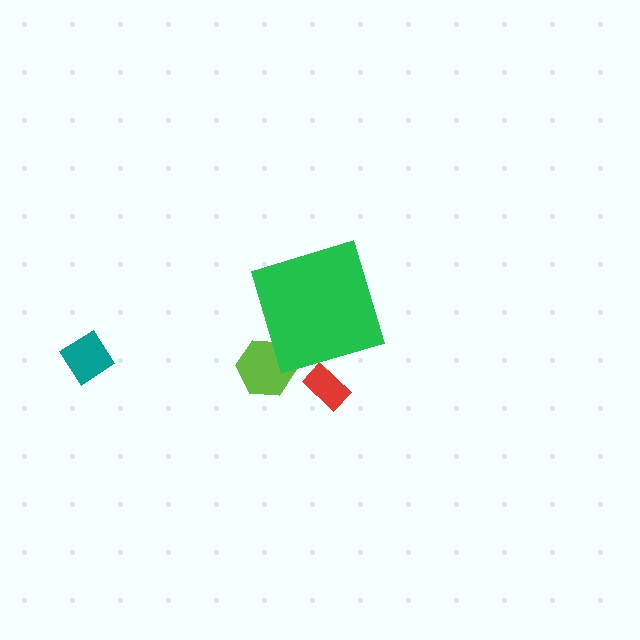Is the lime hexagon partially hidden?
Yes, the lime hexagon is partially hidden behind the green diamond.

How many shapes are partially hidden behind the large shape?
2 shapes are partially hidden.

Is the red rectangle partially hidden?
Yes, the red rectangle is partially hidden behind the green diamond.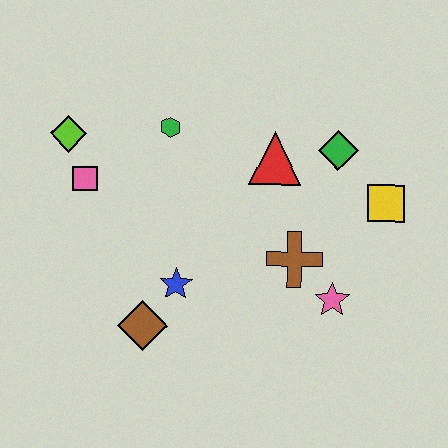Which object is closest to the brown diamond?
The blue star is closest to the brown diamond.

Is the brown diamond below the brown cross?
Yes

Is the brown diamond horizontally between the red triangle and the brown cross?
No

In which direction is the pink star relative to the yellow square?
The pink star is below the yellow square.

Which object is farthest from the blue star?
The yellow square is farthest from the blue star.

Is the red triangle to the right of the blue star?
Yes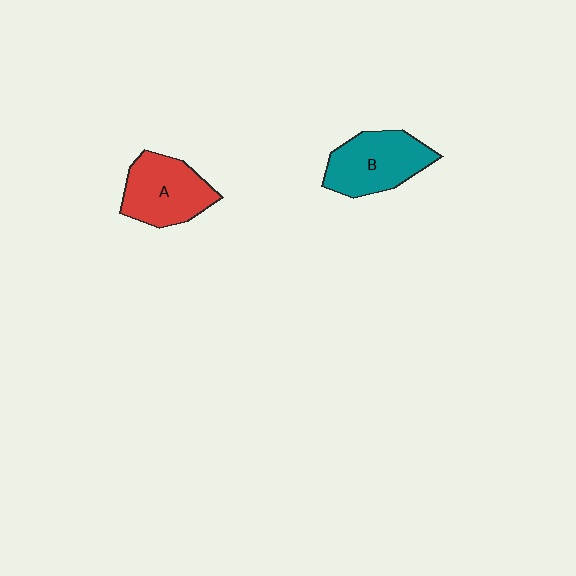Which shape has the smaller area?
Shape A (red).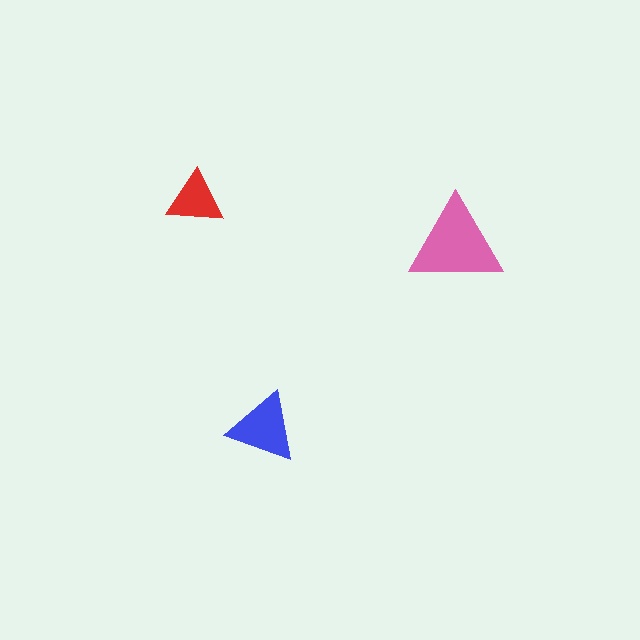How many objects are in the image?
There are 3 objects in the image.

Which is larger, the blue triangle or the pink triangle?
The pink one.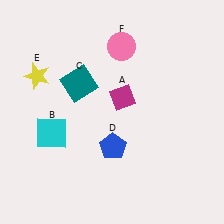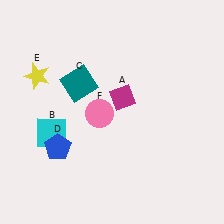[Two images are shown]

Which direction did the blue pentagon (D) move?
The blue pentagon (D) moved left.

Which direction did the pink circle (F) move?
The pink circle (F) moved down.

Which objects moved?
The objects that moved are: the blue pentagon (D), the pink circle (F).